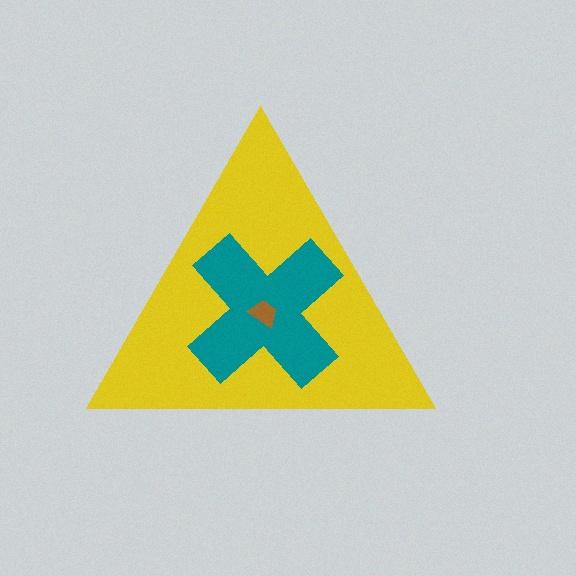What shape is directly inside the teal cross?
The brown trapezoid.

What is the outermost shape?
The yellow triangle.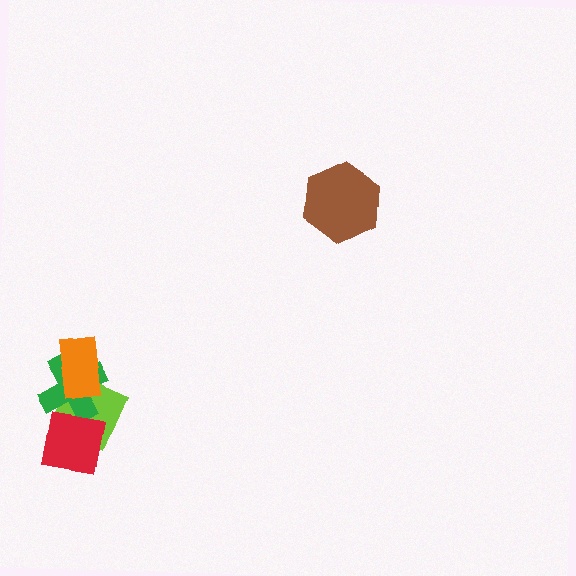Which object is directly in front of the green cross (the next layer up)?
The orange rectangle is directly in front of the green cross.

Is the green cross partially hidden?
Yes, it is partially covered by another shape.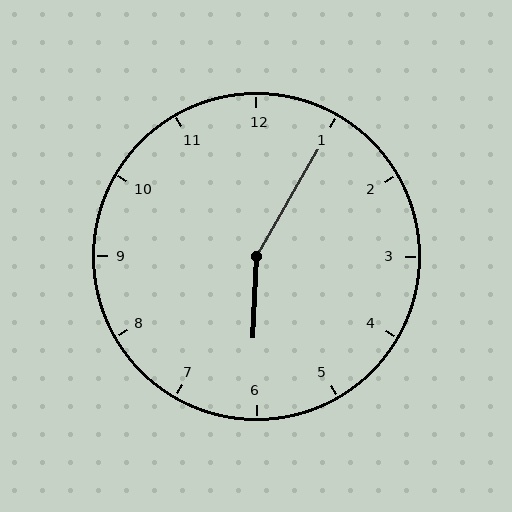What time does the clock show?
6:05.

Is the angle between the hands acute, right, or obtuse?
It is obtuse.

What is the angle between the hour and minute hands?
Approximately 152 degrees.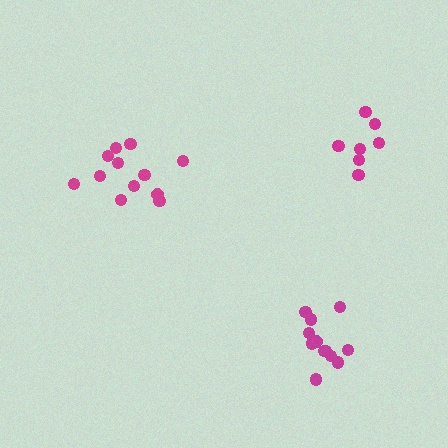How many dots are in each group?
Group 1: 7 dots, Group 2: 12 dots, Group 3: 12 dots (31 total).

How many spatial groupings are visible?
There are 3 spatial groupings.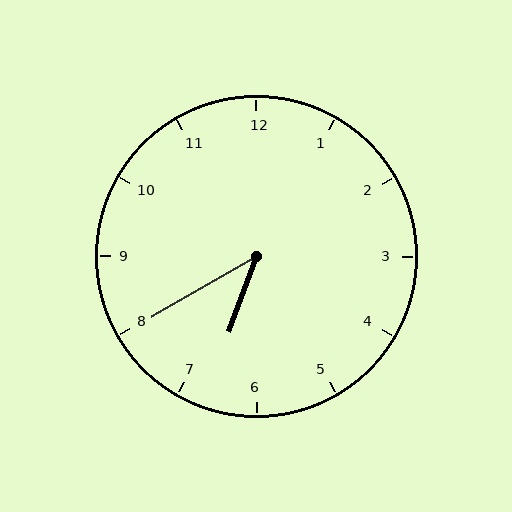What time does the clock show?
6:40.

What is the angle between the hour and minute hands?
Approximately 40 degrees.